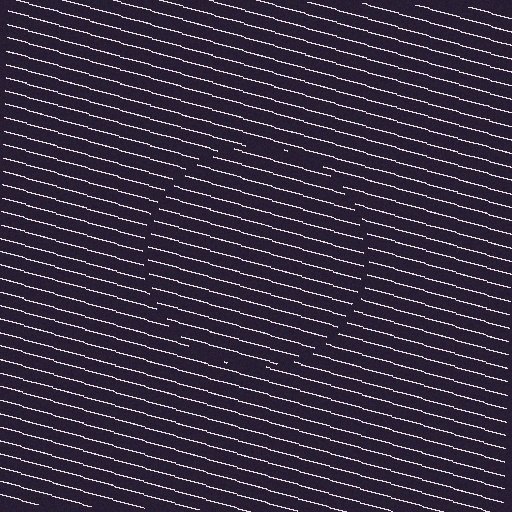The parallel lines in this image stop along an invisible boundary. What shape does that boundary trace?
An illusory circle. The interior of the shape contains the same grating, shifted by half a period — the contour is defined by the phase discontinuity where line-ends from the inner and outer gratings abut.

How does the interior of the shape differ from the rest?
The interior of the shape contains the same grating, shifted by half a period — the contour is defined by the phase discontinuity where line-ends from the inner and outer gratings abut.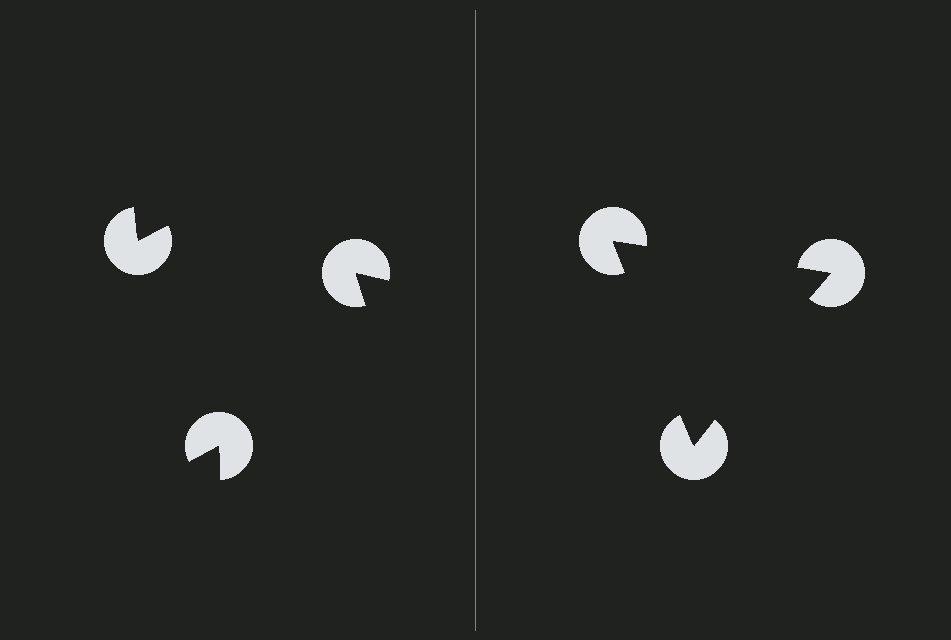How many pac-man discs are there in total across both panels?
6 — 3 on each side.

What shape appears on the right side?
An illusory triangle.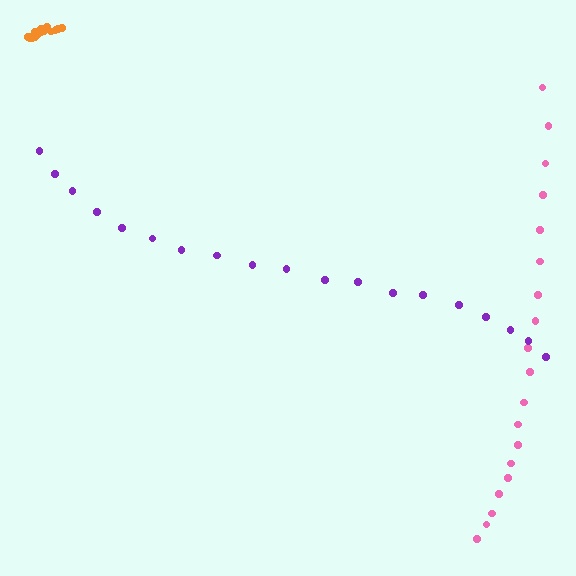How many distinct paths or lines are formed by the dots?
There are 3 distinct paths.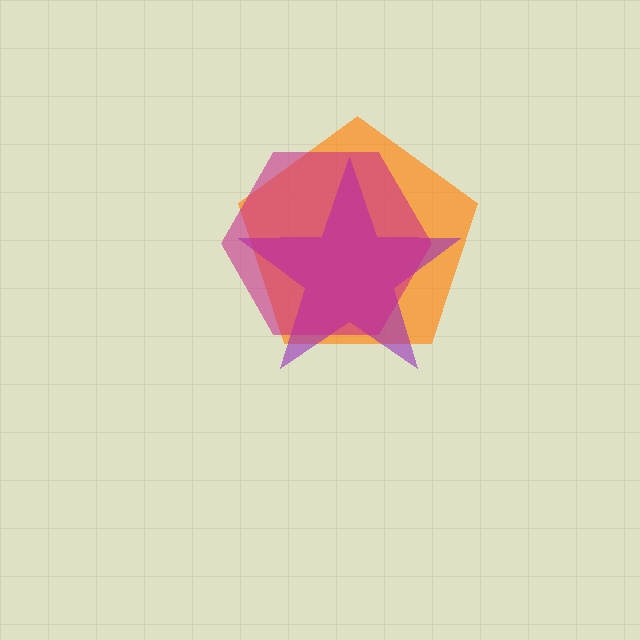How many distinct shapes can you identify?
There are 3 distinct shapes: an orange pentagon, a purple star, a magenta hexagon.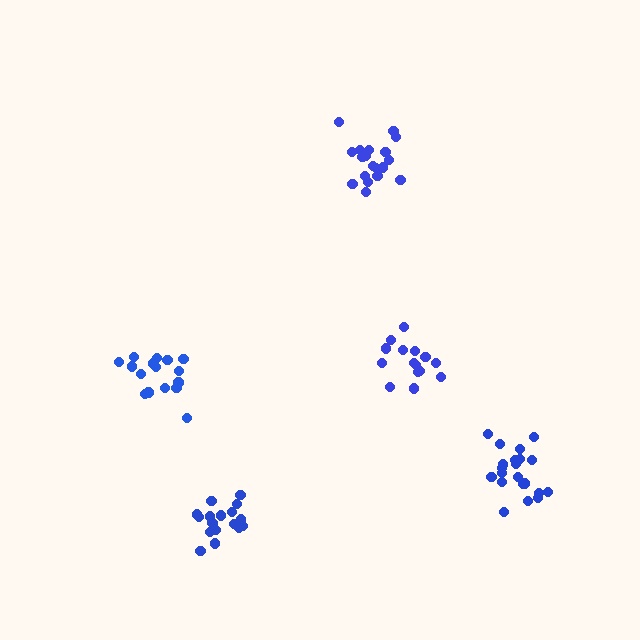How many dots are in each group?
Group 1: 19 dots, Group 2: 21 dots, Group 3: 18 dots, Group 4: 16 dots, Group 5: 17 dots (91 total).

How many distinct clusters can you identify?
There are 5 distinct clusters.